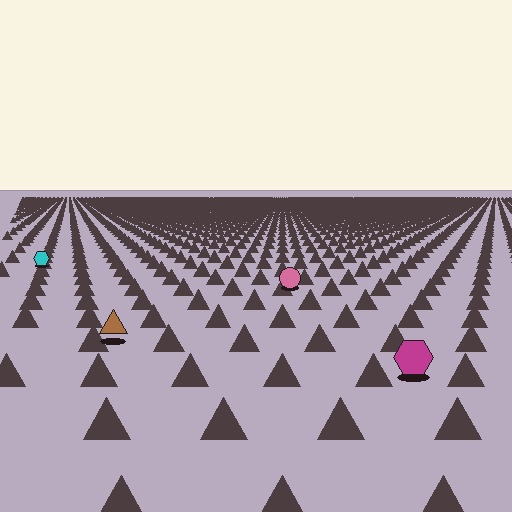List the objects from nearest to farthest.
From nearest to farthest: the magenta hexagon, the brown triangle, the pink circle, the cyan hexagon.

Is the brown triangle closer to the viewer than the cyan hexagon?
Yes. The brown triangle is closer — you can tell from the texture gradient: the ground texture is coarser near it.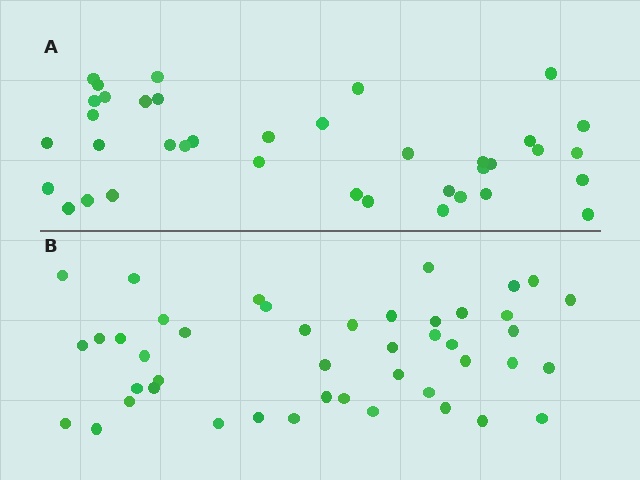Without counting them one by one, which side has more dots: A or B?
Region B (the bottom region) has more dots.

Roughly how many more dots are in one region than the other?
Region B has roughly 8 or so more dots than region A.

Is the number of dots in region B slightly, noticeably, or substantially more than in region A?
Region B has only slightly more — the two regions are fairly close. The ratio is roughly 1.2 to 1.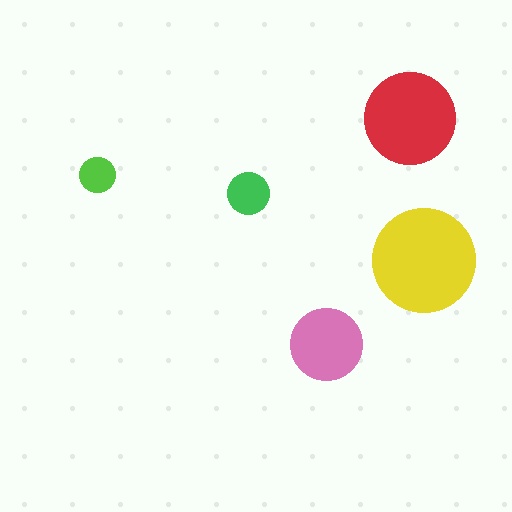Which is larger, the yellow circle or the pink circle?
The yellow one.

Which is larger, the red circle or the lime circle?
The red one.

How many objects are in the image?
There are 5 objects in the image.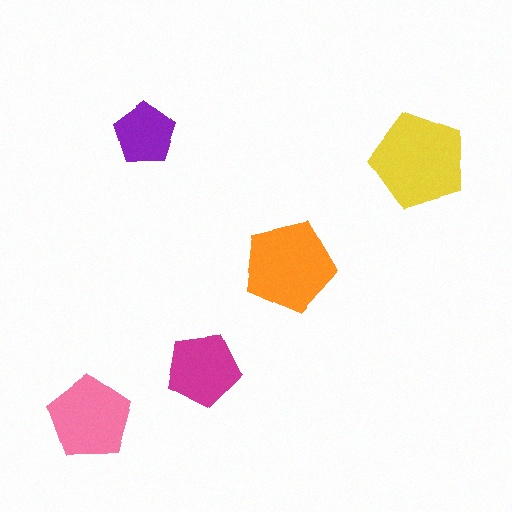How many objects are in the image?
There are 5 objects in the image.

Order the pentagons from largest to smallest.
the yellow one, the orange one, the pink one, the magenta one, the purple one.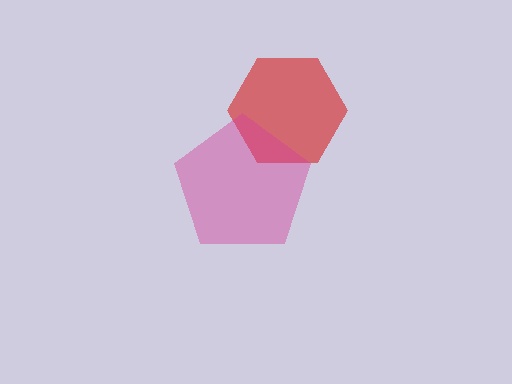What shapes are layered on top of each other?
The layered shapes are: a red hexagon, a magenta pentagon.